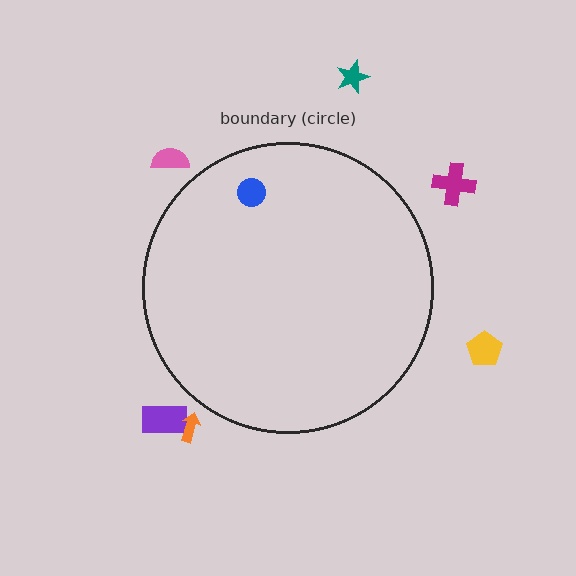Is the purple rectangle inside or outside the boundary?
Outside.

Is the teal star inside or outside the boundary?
Outside.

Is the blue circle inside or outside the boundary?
Inside.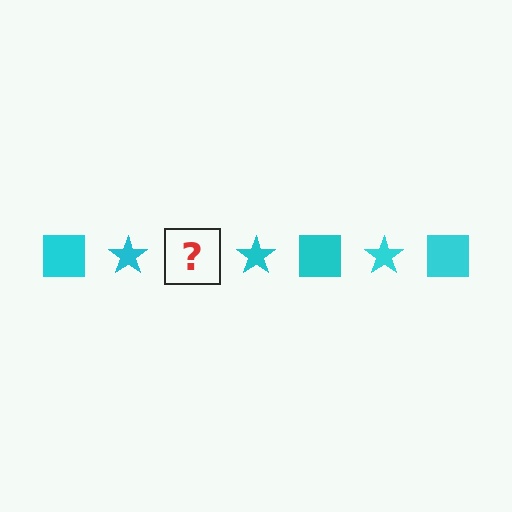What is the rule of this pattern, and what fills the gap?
The rule is that the pattern cycles through square, star shapes in cyan. The gap should be filled with a cyan square.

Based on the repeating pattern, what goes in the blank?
The blank should be a cyan square.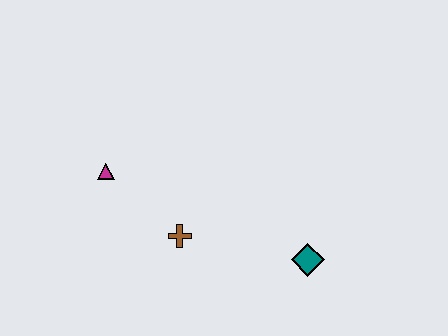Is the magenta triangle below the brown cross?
No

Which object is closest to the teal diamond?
The brown cross is closest to the teal diamond.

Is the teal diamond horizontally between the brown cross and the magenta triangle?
No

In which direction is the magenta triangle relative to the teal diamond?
The magenta triangle is to the left of the teal diamond.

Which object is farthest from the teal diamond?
The magenta triangle is farthest from the teal diamond.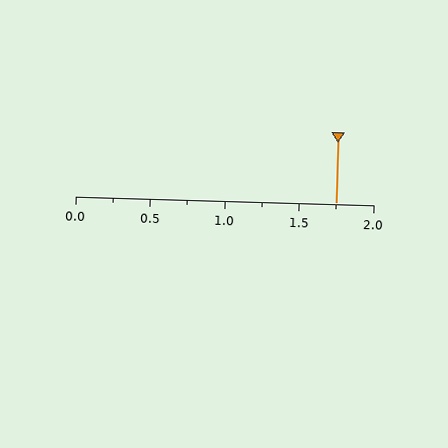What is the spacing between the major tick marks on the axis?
The major ticks are spaced 0.5 apart.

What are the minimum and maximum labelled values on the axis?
The axis runs from 0.0 to 2.0.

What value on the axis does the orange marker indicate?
The marker indicates approximately 1.75.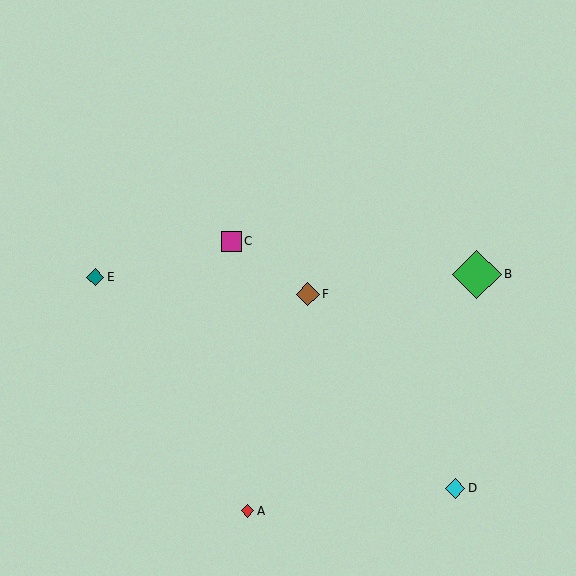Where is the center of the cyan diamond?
The center of the cyan diamond is at (455, 488).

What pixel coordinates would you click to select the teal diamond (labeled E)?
Click at (95, 277) to select the teal diamond E.